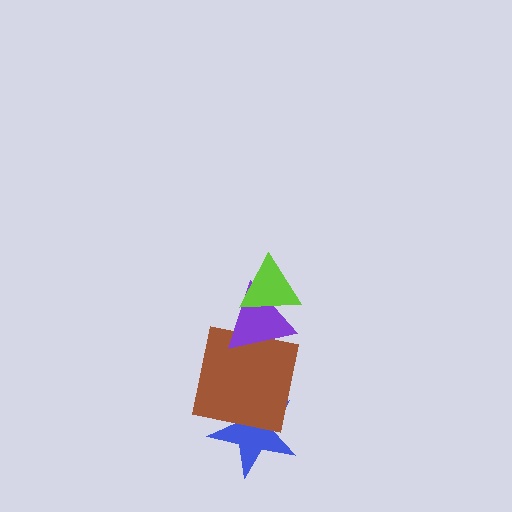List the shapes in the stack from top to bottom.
From top to bottom: the lime triangle, the purple triangle, the brown square, the blue star.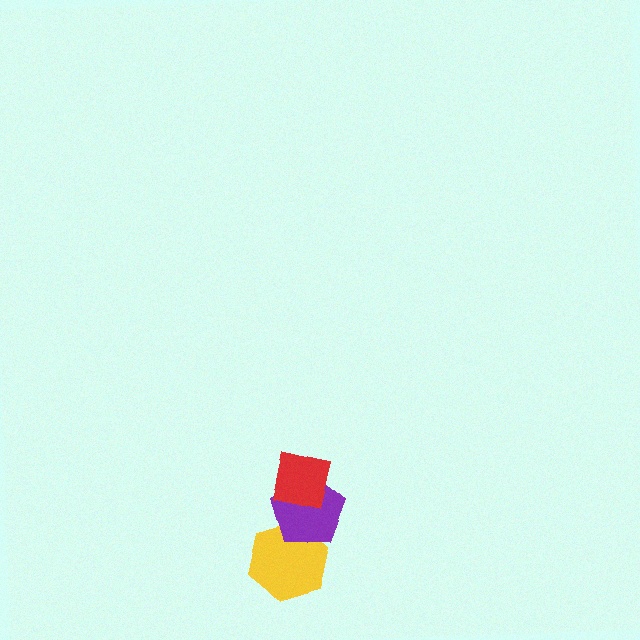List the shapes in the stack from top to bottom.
From top to bottom: the red square, the purple pentagon, the yellow hexagon.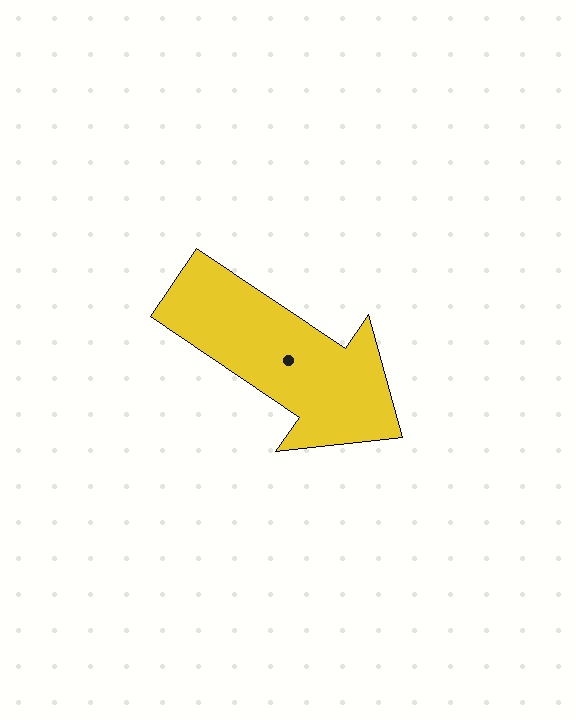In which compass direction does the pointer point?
Southeast.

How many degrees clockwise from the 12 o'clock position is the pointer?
Approximately 124 degrees.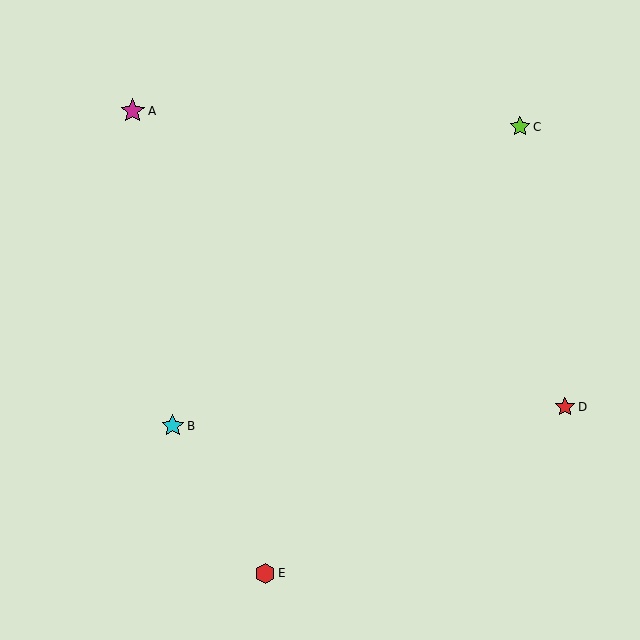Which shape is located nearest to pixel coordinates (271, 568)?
The red hexagon (labeled E) at (265, 573) is nearest to that location.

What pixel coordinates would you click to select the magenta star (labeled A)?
Click at (133, 111) to select the magenta star A.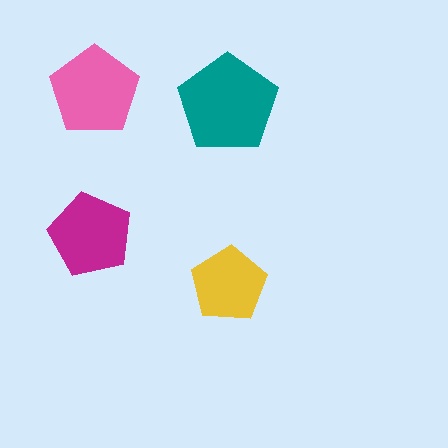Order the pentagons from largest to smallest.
the teal one, the pink one, the magenta one, the yellow one.